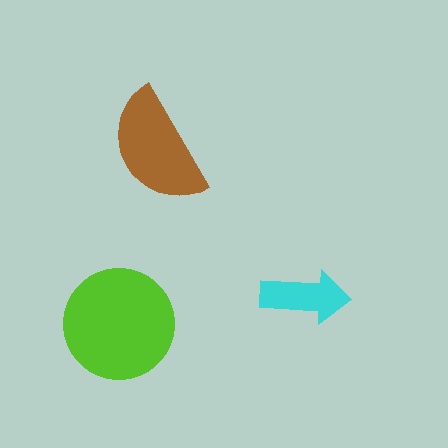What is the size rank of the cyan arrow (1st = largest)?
3rd.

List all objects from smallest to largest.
The cyan arrow, the brown semicircle, the lime circle.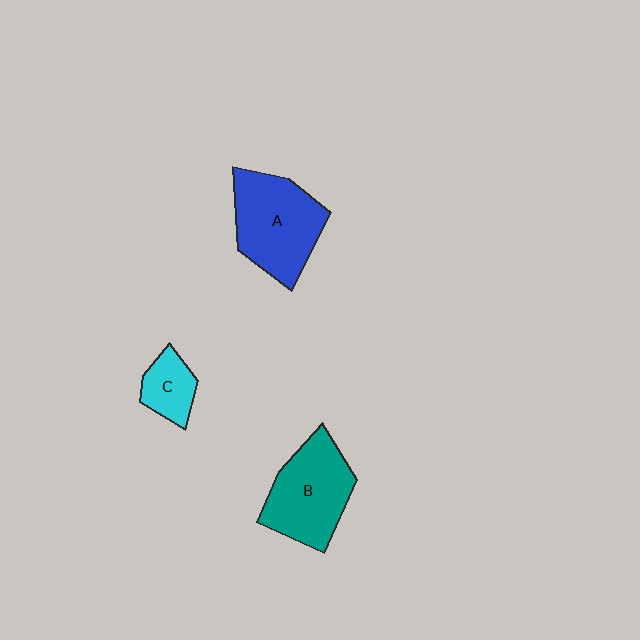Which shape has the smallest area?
Shape C (cyan).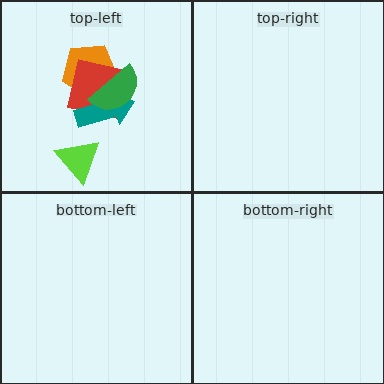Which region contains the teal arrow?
The top-left region.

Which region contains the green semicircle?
The top-left region.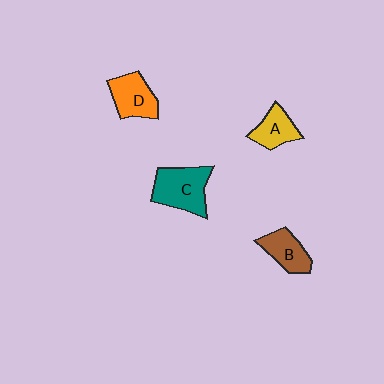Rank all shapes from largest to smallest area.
From largest to smallest: C (teal), D (orange), B (brown), A (yellow).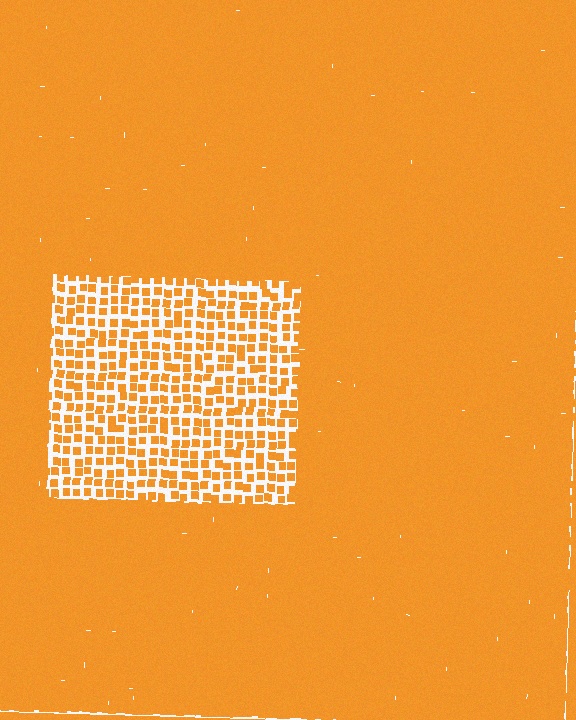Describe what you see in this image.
The image contains small orange elements arranged at two different densities. A rectangle-shaped region is visible where the elements are less densely packed than the surrounding area.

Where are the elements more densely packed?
The elements are more densely packed outside the rectangle boundary.